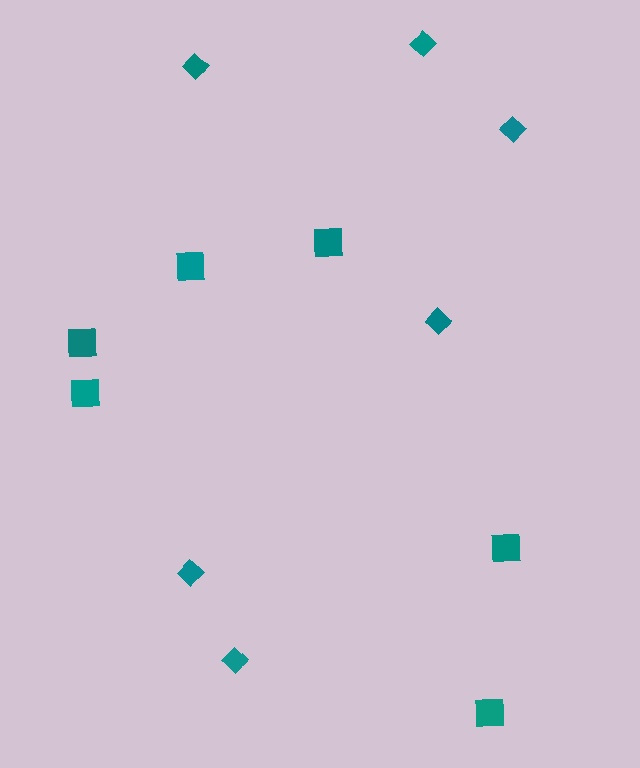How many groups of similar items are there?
There are 2 groups: one group of squares (6) and one group of diamonds (6).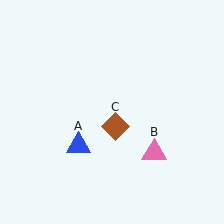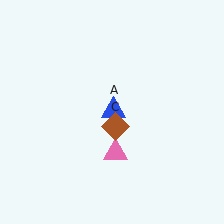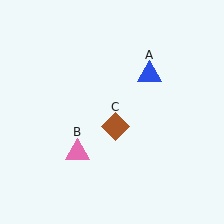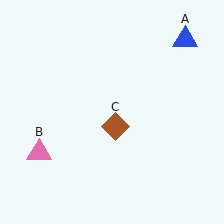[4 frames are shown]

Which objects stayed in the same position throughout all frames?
Brown diamond (object C) remained stationary.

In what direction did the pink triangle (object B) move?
The pink triangle (object B) moved left.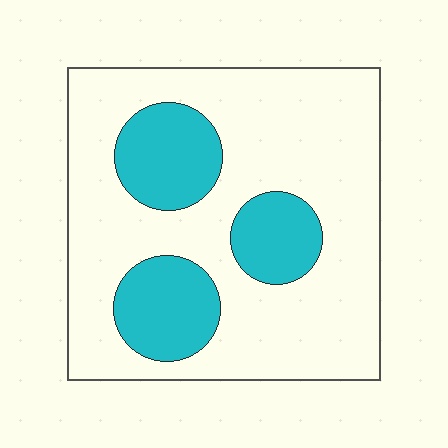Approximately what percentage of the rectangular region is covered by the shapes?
Approximately 25%.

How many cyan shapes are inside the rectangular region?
3.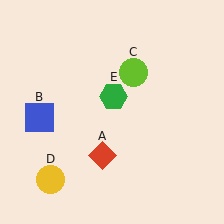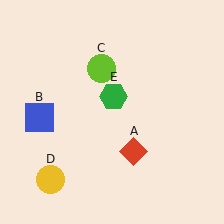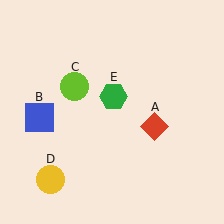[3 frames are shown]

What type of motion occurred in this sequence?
The red diamond (object A), lime circle (object C) rotated counterclockwise around the center of the scene.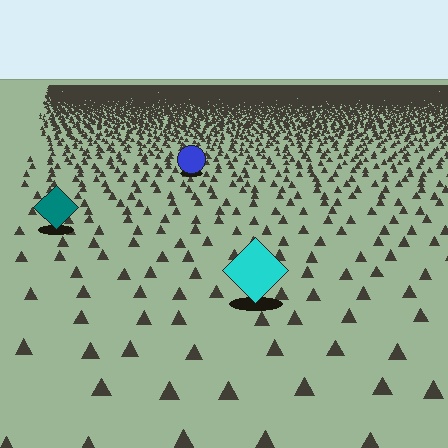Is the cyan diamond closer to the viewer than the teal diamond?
Yes. The cyan diamond is closer — you can tell from the texture gradient: the ground texture is coarser near it.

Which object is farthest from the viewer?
The blue circle is farthest from the viewer. It appears smaller and the ground texture around it is denser.